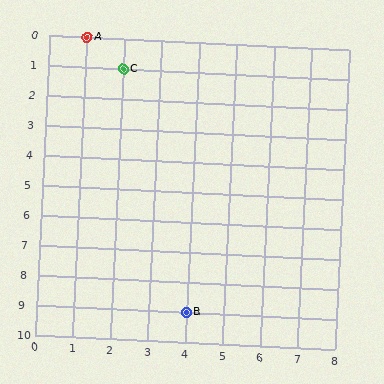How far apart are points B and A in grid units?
Points B and A are 3 columns and 9 rows apart (about 9.5 grid units diagonally).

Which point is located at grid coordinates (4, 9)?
Point B is at (4, 9).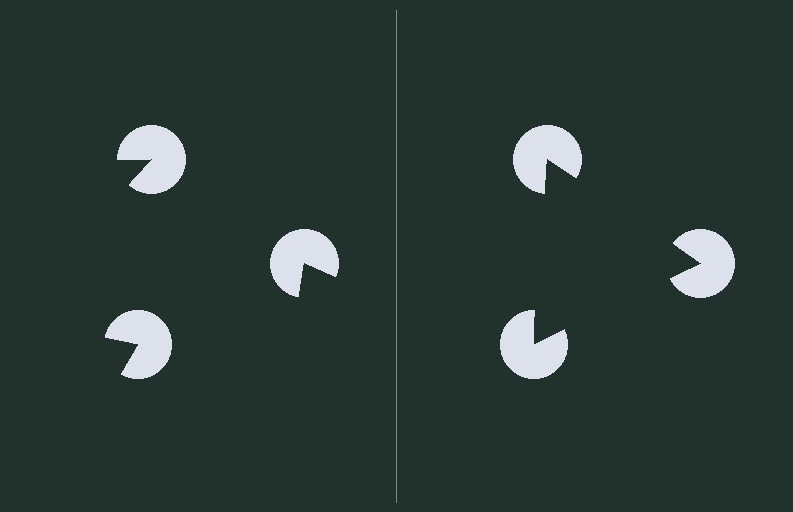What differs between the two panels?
The pac-man discs are positioned identically on both sides; only the wedge orientations differ. On the right they align to a triangle; on the left they are misaligned.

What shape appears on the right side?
An illusory triangle.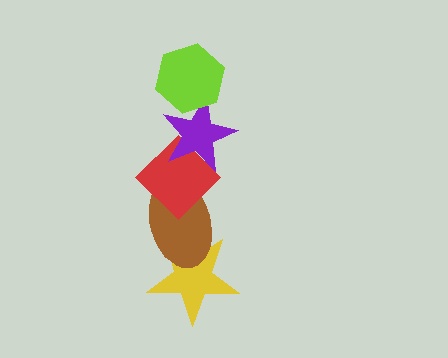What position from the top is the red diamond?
The red diamond is 3rd from the top.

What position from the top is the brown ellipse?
The brown ellipse is 4th from the top.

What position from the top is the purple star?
The purple star is 2nd from the top.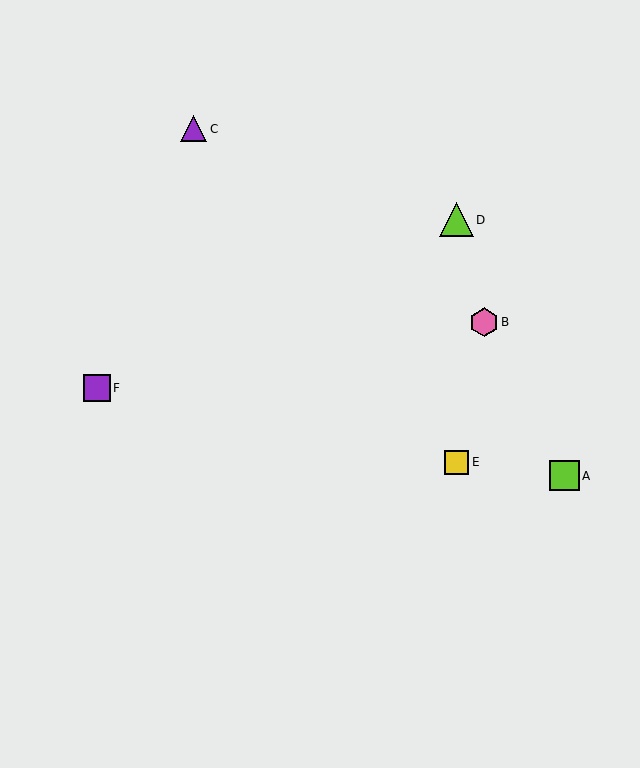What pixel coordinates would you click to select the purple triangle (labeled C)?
Click at (194, 129) to select the purple triangle C.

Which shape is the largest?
The lime triangle (labeled D) is the largest.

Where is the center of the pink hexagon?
The center of the pink hexagon is at (484, 322).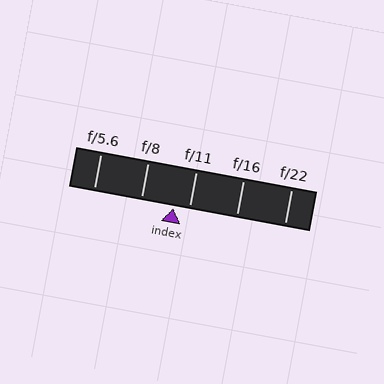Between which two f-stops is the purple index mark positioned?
The index mark is between f/8 and f/11.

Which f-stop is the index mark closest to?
The index mark is closest to f/11.